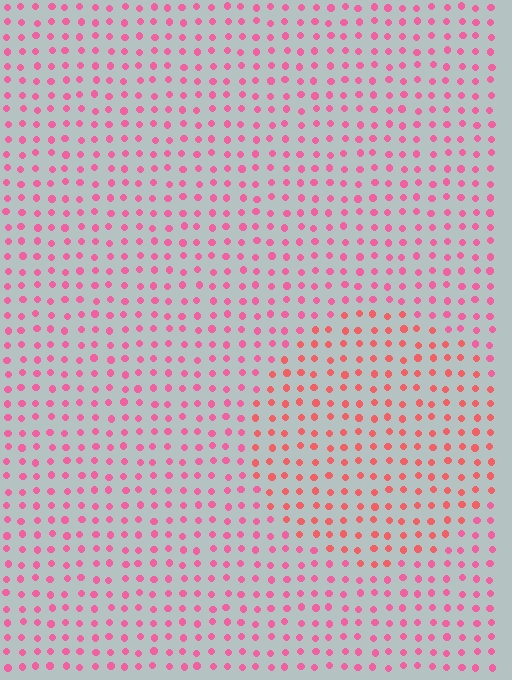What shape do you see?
I see a circle.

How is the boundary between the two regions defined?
The boundary is defined purely by a slight shift in hue (about 25 degrees). Spacing, size, and orientation are identical on both sides.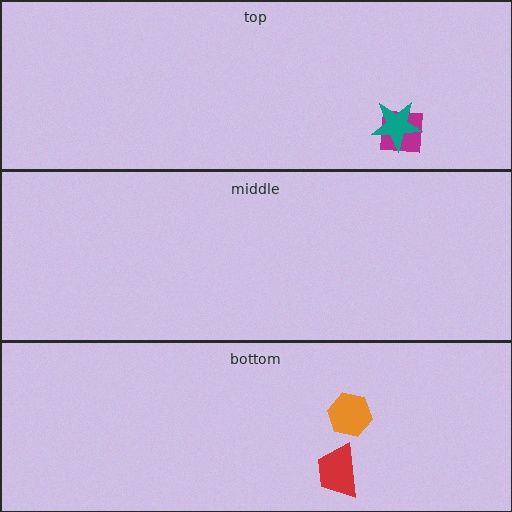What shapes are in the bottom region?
The orange hexagon, the red trapezoid.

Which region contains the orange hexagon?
The bottom region.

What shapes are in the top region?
The magenta square, the teal star.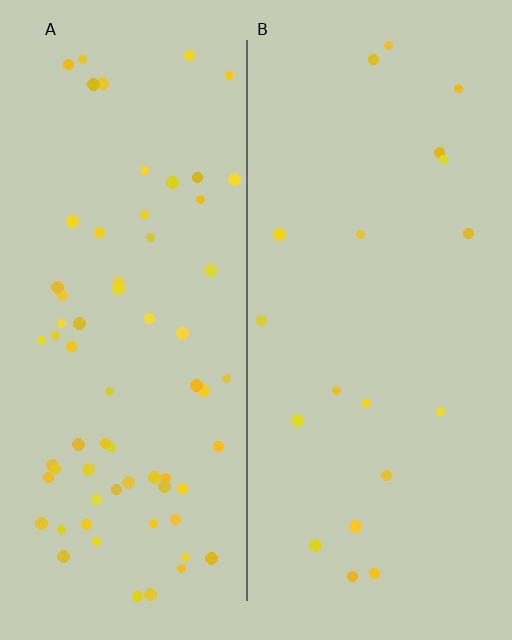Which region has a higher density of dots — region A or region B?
A (the left).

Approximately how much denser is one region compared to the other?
Approximately 3.5× — region A over region B.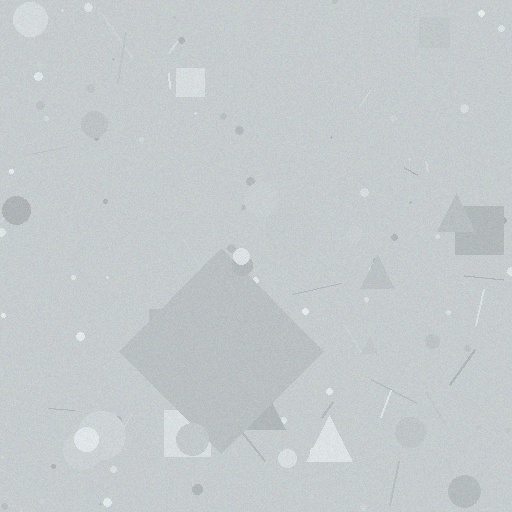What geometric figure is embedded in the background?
A diamond is embedded in the background.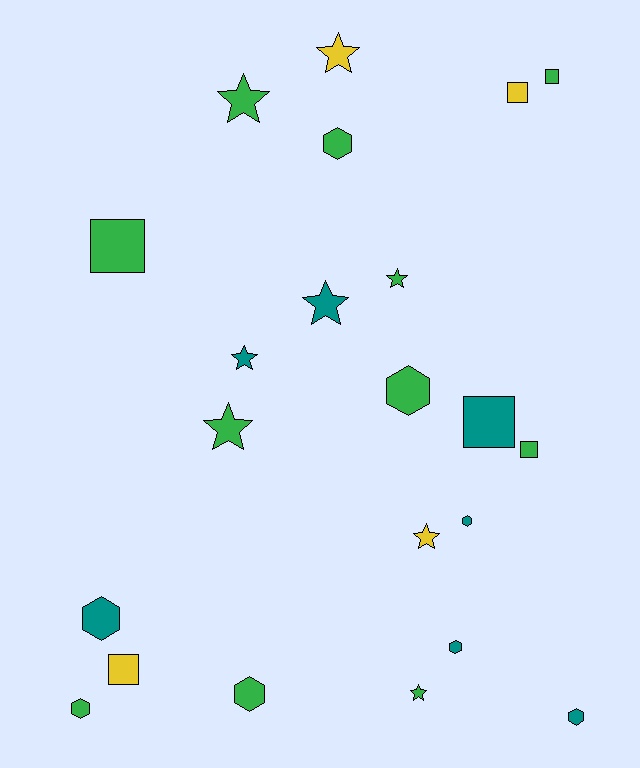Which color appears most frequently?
Green, with 11 objects.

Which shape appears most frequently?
Hexagon, with 8 objects.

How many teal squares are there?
There is 1 teal square.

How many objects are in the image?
There are 22 objects.